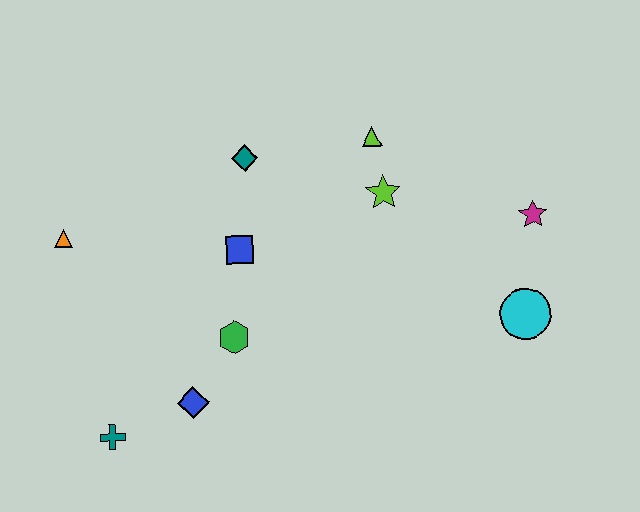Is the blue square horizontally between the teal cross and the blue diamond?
No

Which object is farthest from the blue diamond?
The magenta star is farthest from the blue diamond.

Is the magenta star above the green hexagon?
Yes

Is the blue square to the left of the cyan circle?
Yes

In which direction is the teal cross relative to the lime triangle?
The teal cross is below the lime triangle.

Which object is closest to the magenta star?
The cyan circle is closest to the magenta star.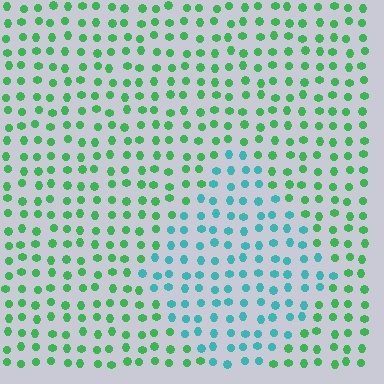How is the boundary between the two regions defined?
The boundary is defined purely by a slight shift in hue (about 48 degrees). Spacing, size, and orientation are identical on both sides.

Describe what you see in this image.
The image is filled with small green elements in a uniform arrangement. A diamond-shaped region is visible where the elements are tinted to a slightly different hue, forming a subtle color boundary.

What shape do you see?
I see a diamond.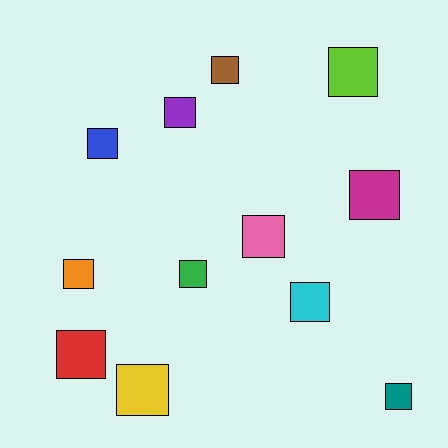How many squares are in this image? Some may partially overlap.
There are 12 squares.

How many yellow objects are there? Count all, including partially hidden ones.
There is 1 yellow object.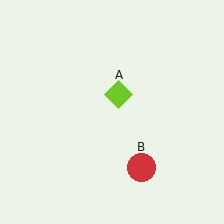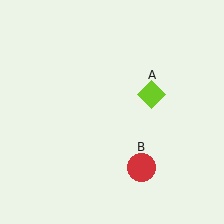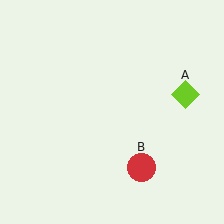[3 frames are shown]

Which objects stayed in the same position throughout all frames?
Red circle (object B) remained stationary.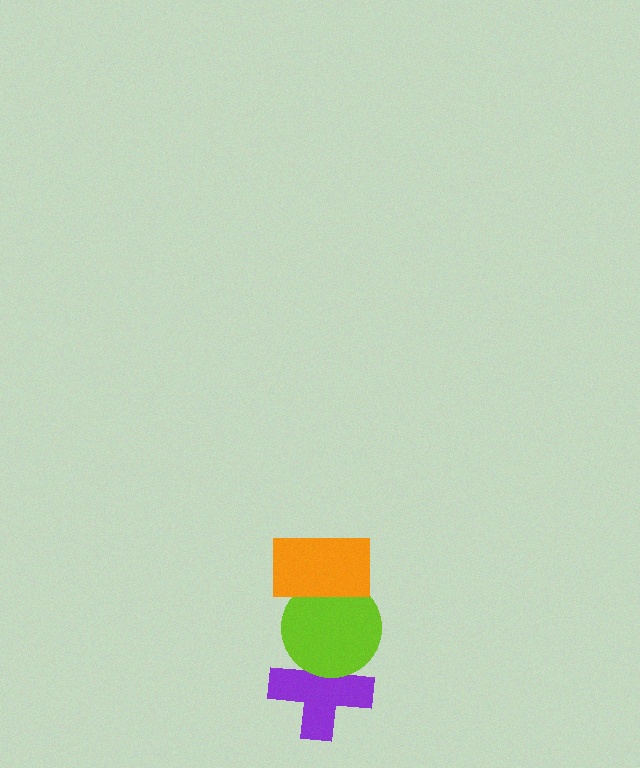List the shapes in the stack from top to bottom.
From top to bottom: the orange rectangle, the lime circle, the purple cross.